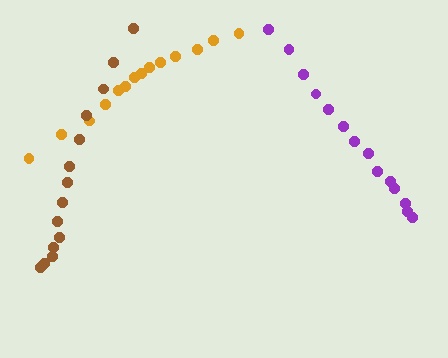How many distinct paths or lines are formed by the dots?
There are 3 distinct paths.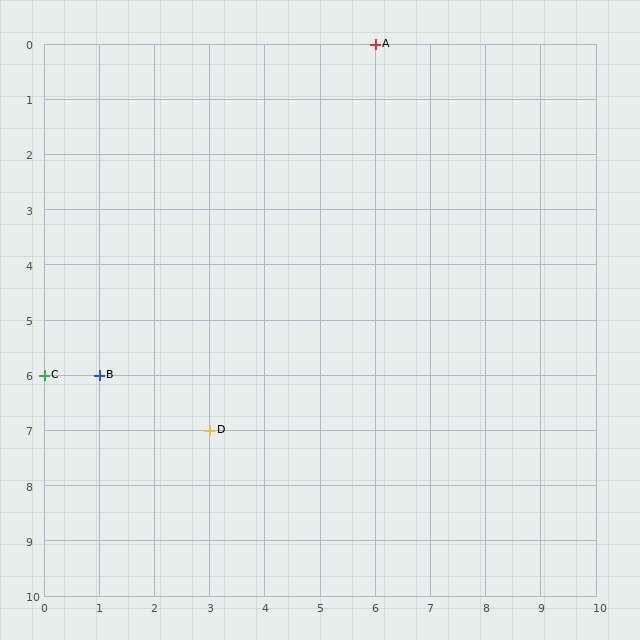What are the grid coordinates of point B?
Point B is at grid coordinates (1, 6).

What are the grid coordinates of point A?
Point A is at grid coordinates (6, 0).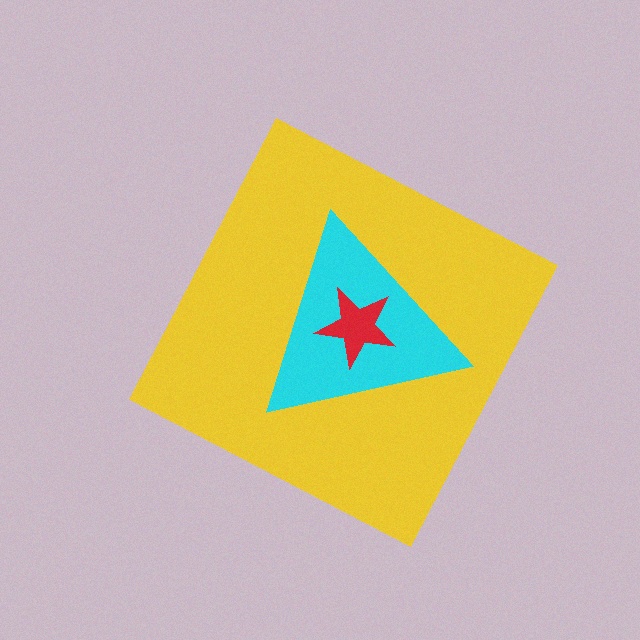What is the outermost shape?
The yellow diamond.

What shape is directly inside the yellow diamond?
The cyan triangle.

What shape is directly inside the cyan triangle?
The red star.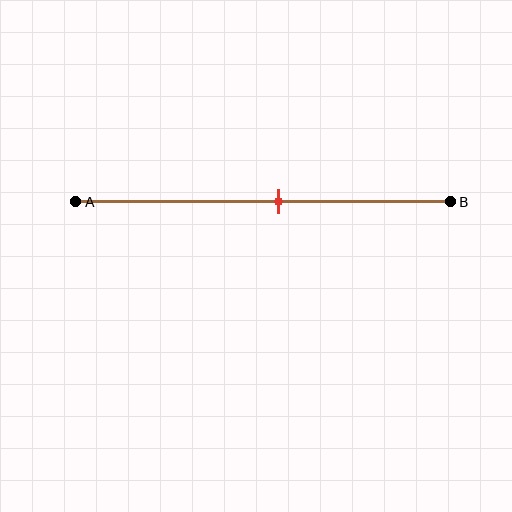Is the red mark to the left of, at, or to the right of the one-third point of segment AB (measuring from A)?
The red mark is to the right of the one-third point of segment AB.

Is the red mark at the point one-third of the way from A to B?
No, the mark is at about 55% from A, not at the 33% one-third point.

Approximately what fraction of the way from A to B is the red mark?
The red mark is approximately 55% of the way from A to B.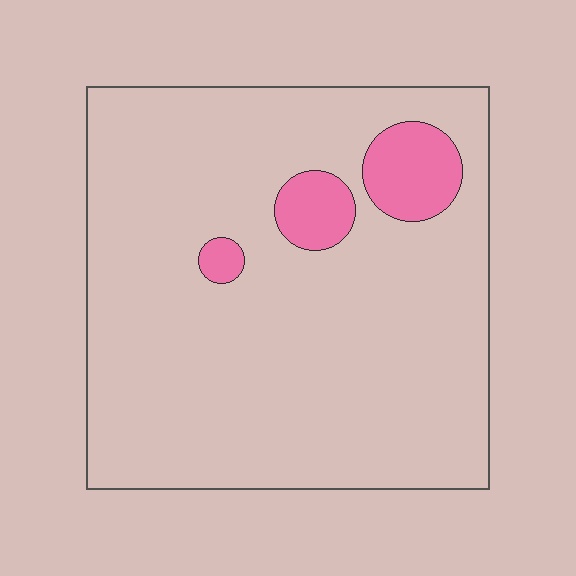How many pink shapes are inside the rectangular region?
3.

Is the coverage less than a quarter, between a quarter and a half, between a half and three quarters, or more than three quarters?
Less than a quarter.